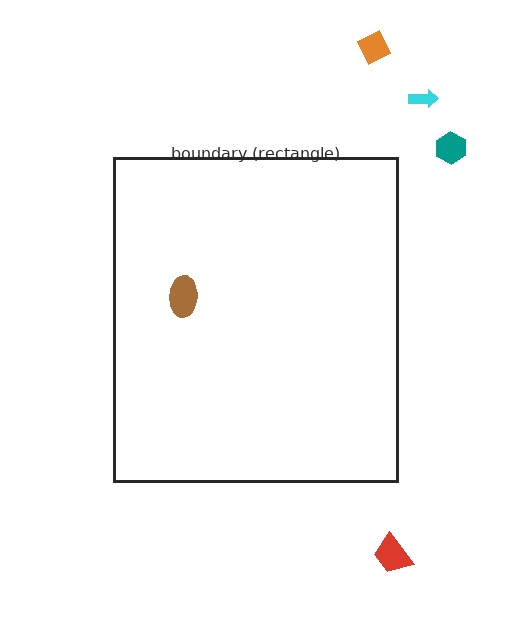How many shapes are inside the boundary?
1 inside, 4 outside.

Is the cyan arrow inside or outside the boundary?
Outside.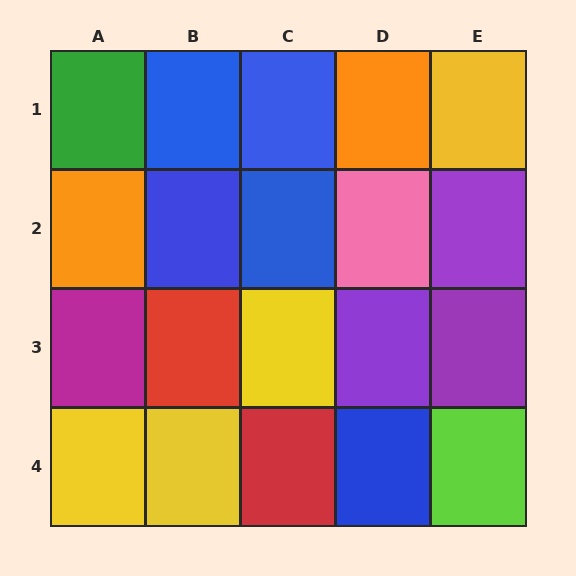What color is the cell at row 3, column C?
Yellow.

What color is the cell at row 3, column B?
Red.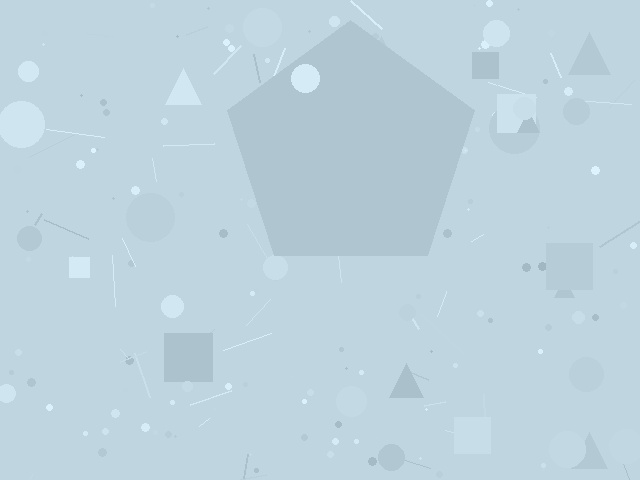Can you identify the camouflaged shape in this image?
The camouflaged shape is a pentagon.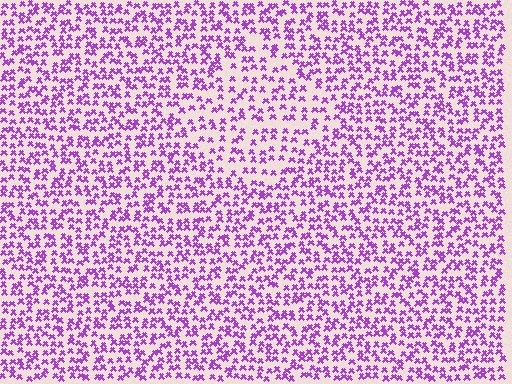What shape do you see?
I see a diamond.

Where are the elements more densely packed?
The elements are more densely packed outside the diamond boundary.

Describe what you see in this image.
The image contains small purple elements arranged at two different densities. A diamond-shaped region is visible where the elements are less densely packed than the surrounding area.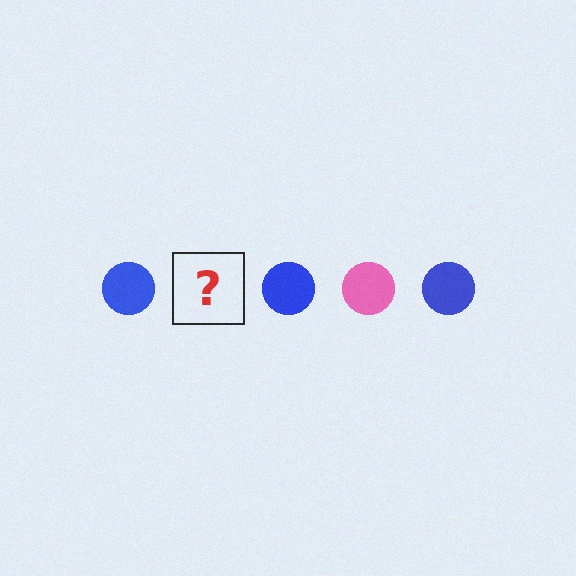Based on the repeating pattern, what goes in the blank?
The blank should be a pink circle.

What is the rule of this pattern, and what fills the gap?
The rule is that the pattern cycles through blue, pink circles. The gap should be filled with a pink circle.